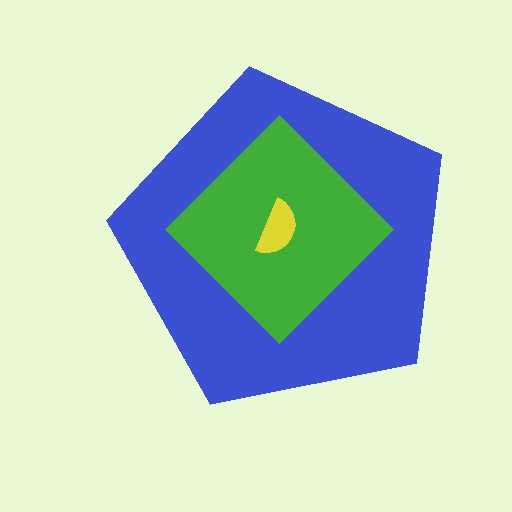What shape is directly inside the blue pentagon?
The green diamond.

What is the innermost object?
The yellow semicircle.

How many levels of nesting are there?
3.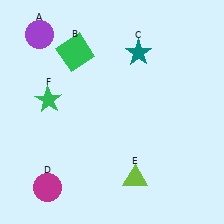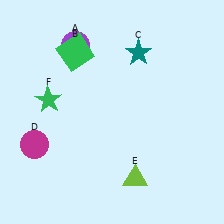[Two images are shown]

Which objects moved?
The objects that moved are: the purple circle (A), the magenta circle (D).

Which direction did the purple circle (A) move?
The purple circle (A) moved right.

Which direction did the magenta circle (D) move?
The magenta circle (D) moved up.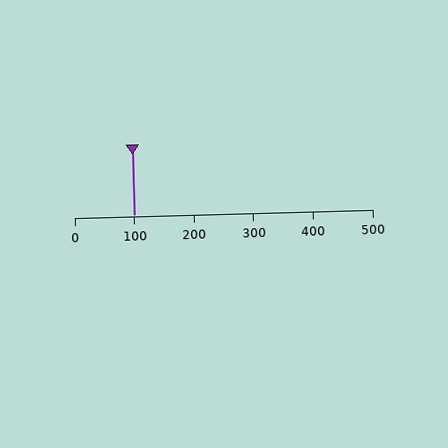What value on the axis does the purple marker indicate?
The marker indicates approximately 100.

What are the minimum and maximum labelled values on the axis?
The axis runs from 0 to 500.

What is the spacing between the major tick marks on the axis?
The major ticks are spaced 100 apart.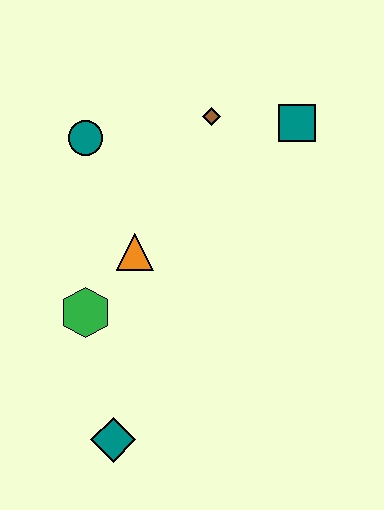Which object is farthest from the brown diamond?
The teal diamond is farthest from the brown diamond.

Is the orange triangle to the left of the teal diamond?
No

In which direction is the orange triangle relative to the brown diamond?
The orange triangle is below the brown diamond.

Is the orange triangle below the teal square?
Yes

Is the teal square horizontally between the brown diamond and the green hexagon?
No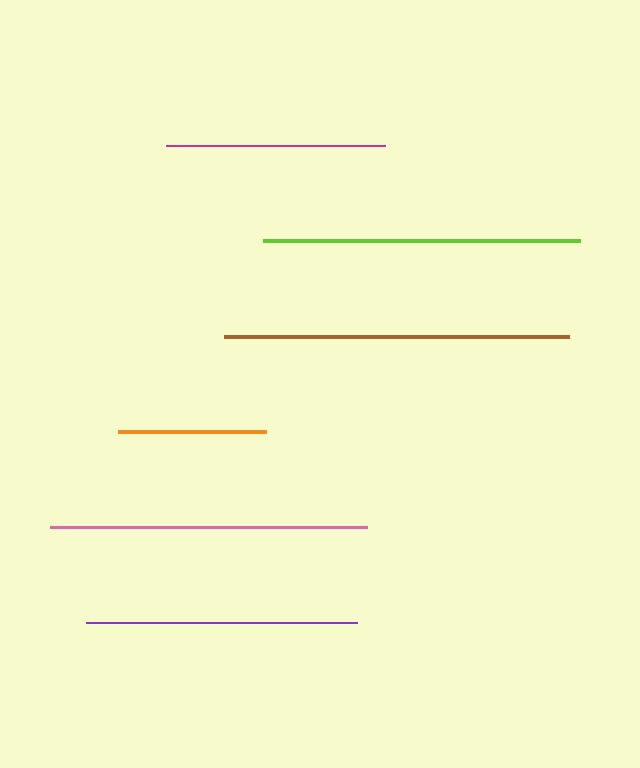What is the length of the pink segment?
The pink segment is approximately 317 pixels long.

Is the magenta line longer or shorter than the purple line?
The purple line is longer than the magenta line.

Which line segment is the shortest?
The orange line is the shortest at approximately 147 pixels.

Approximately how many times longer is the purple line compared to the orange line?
The purple line is approximately 1.8 times the length of the orange line.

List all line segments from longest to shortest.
From longest to shortest: brown, lime, pink, purple, magenta, orange.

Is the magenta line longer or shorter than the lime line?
The lime line is longer than the magenta line.